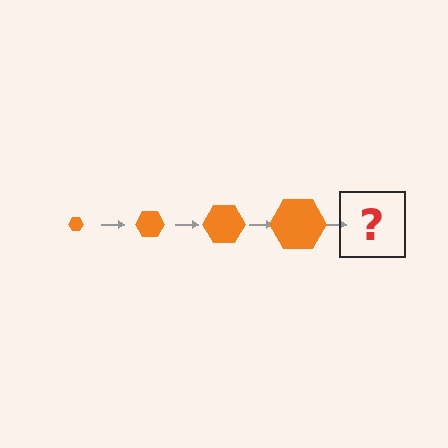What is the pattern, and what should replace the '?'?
The pattern is that the hexagon gets progressively larger each step. The '?' should be an orange hexagon, larger than the previous one.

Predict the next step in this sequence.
The next step is an orange hexagon, larger than the previous one.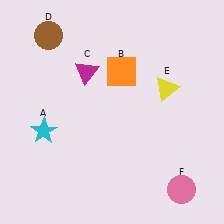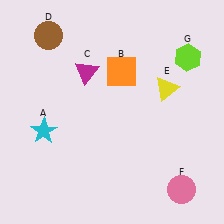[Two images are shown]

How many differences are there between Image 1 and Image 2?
There is 1 difference between the two images.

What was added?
A lime hexagon (G) was added in Image 2.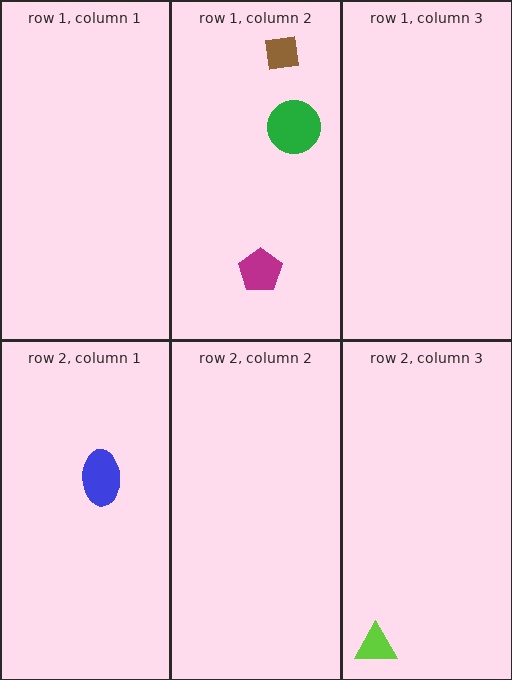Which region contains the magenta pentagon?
The row 1, column 2 region.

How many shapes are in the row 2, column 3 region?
1.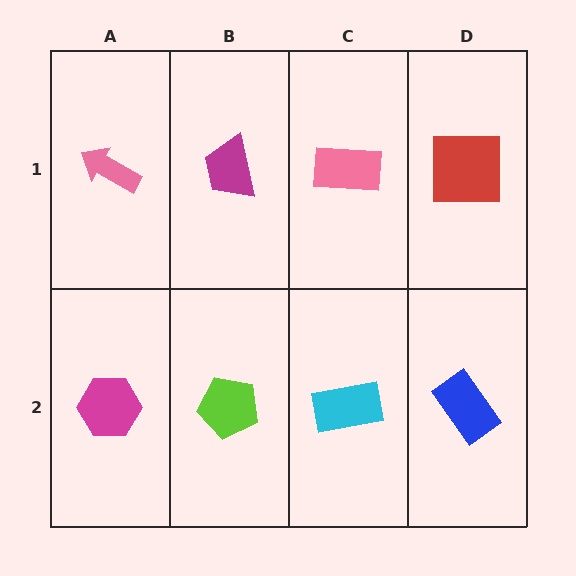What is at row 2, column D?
A blue rectangle.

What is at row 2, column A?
A magenta hexagon.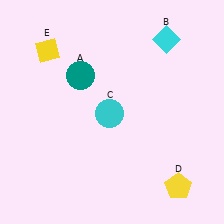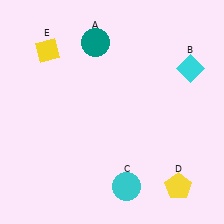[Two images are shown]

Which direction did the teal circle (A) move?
The teal circle (A) moved up.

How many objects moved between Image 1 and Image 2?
3 objects moved between the two images.